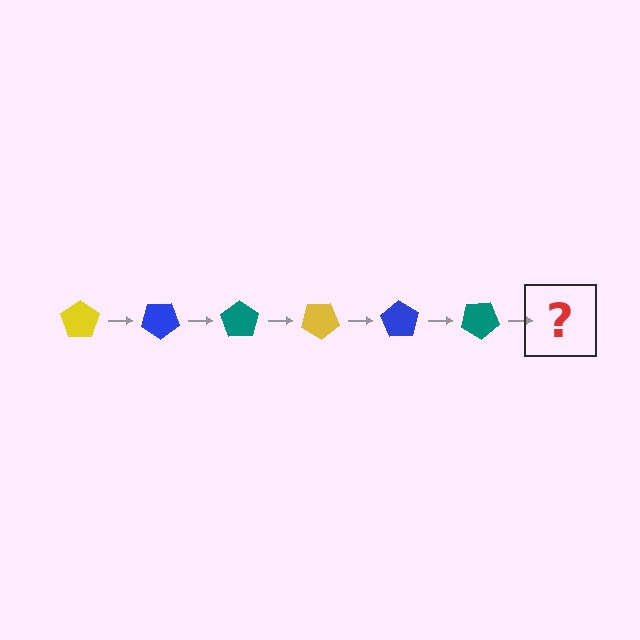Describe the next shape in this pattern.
It should be a yellow pentagon, rotated 210 degrees from the start.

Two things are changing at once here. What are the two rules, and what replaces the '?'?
The two rules are that it rotates 35 degrees each step and the color cycles through yellow, blue, and teal. The '?' should be a yellow pentagon, rotated 210 degrees from the start.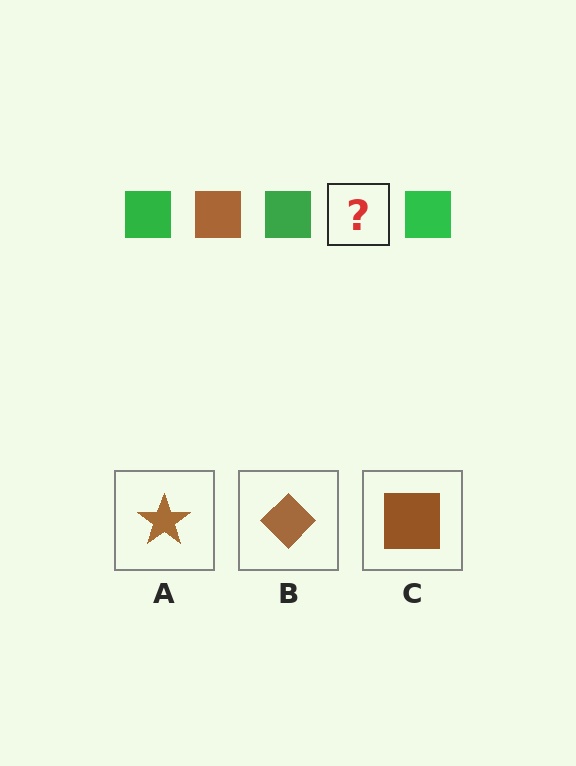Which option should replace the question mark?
Option C.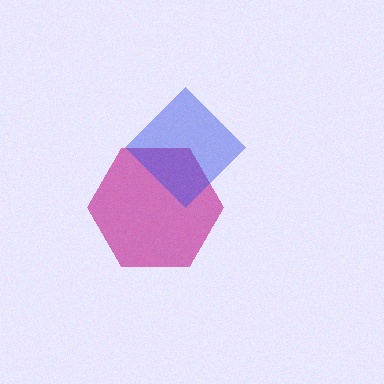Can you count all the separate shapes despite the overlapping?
Yes, there are 2 separate shapes.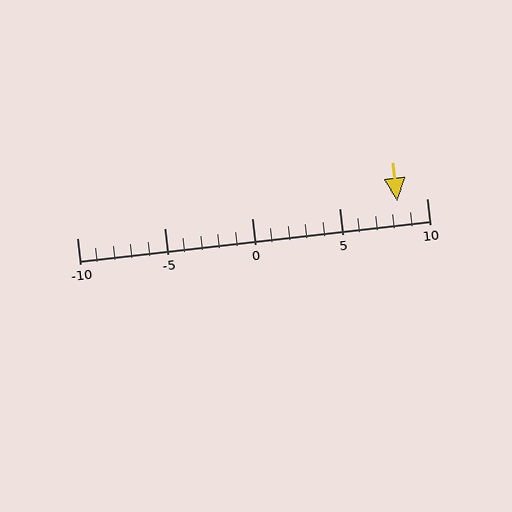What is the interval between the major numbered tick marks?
The major tick marks are spaced 5 units apart.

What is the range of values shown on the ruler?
The ruler shows values from -10 to 10.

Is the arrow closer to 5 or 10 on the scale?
The arrow is closer to 10.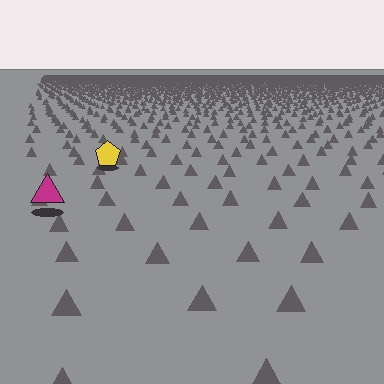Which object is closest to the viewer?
The magenta triangle is closest. The texture marks near it are larger and more spread out.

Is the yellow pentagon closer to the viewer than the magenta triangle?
No. The magenta triangle is closer — you can tell from the texture gradient: the ground texture is coarser near it.